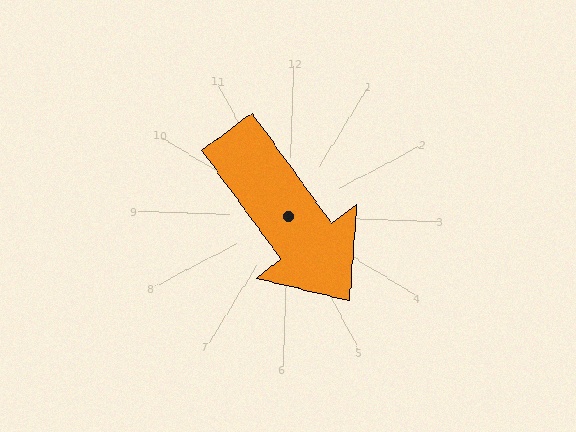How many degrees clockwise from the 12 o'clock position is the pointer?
Approximately 142 degrees.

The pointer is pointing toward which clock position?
Roughly 5 o'clock.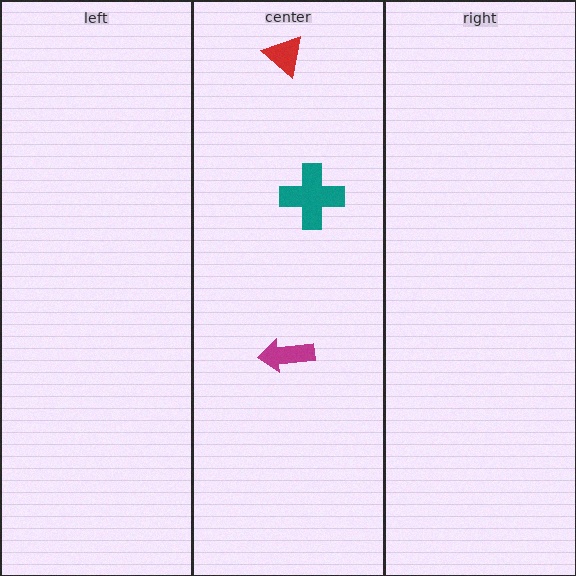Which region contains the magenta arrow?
The center region.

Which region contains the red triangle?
The center region.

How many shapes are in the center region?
3.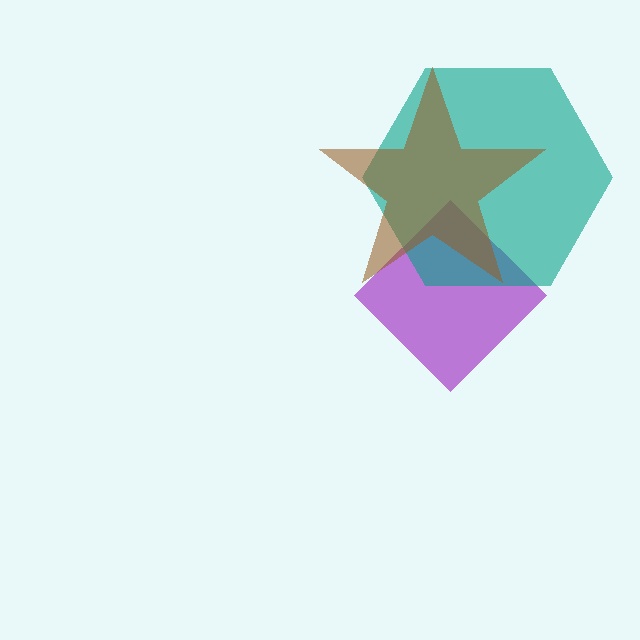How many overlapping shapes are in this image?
There are 3 overlapping shapes in the image.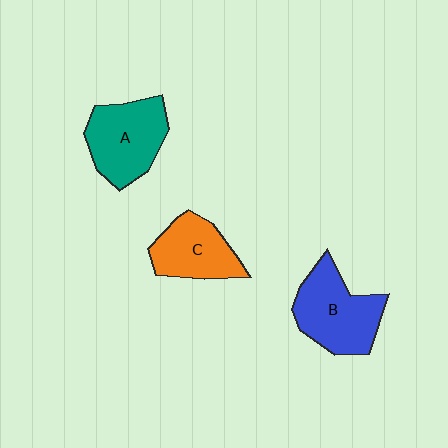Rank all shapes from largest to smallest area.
From largest to smallest: B (blue), A (teal), C (orange).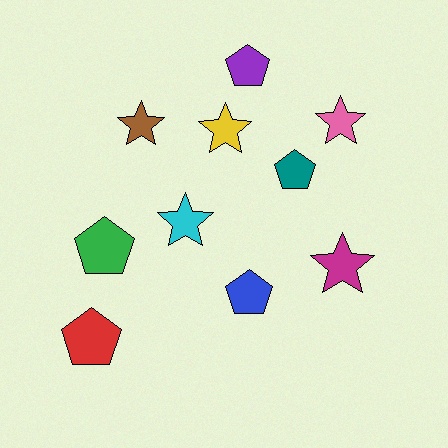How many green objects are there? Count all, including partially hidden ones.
There is 1 green object.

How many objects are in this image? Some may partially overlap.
There are 10 objects.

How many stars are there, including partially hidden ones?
There are 5 stars.